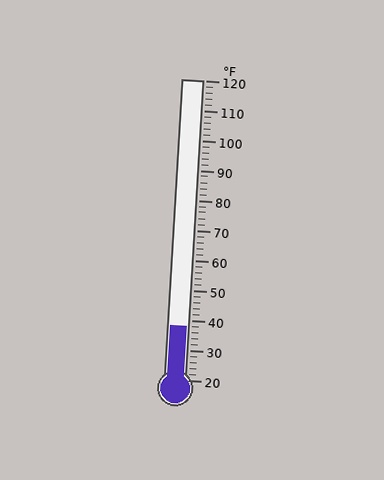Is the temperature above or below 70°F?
The temperature is below 70°F.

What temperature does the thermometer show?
The thermometer shows approximately 38°F.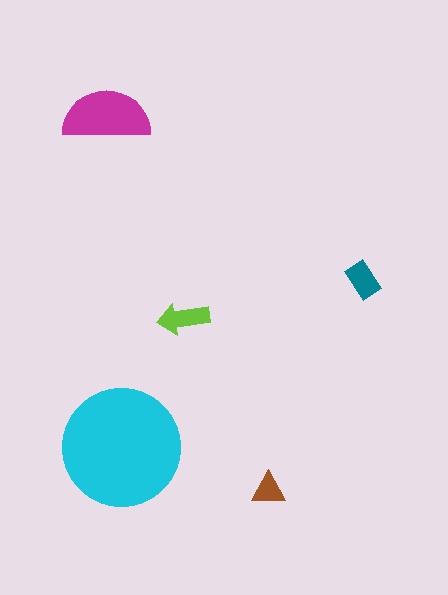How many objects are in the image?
There are 5 objects in the image.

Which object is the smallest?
The brown triangle.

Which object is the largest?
The cyan circle.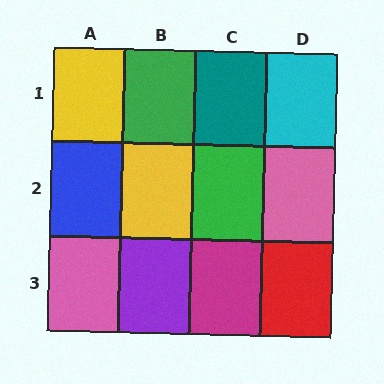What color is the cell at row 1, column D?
Cyan.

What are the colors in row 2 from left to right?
Blue, yellow, green, pink.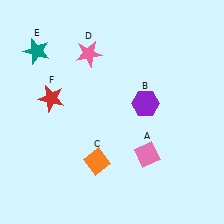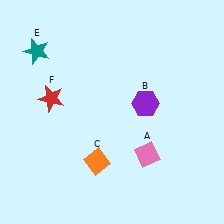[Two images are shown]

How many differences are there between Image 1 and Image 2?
There is 1 difference between the two images.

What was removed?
The pink star (D) was removed in Image 2.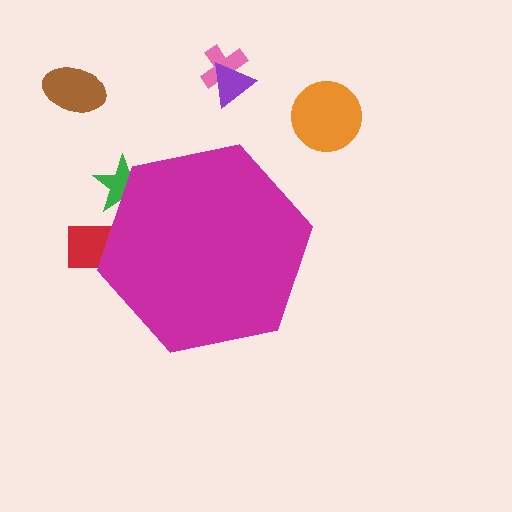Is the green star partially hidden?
Yes, the green star is partially hidden behind the magenta hexagon.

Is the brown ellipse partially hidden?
No, the brown ellipse is fully visible.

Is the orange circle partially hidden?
No, the orange circle is fully visible.